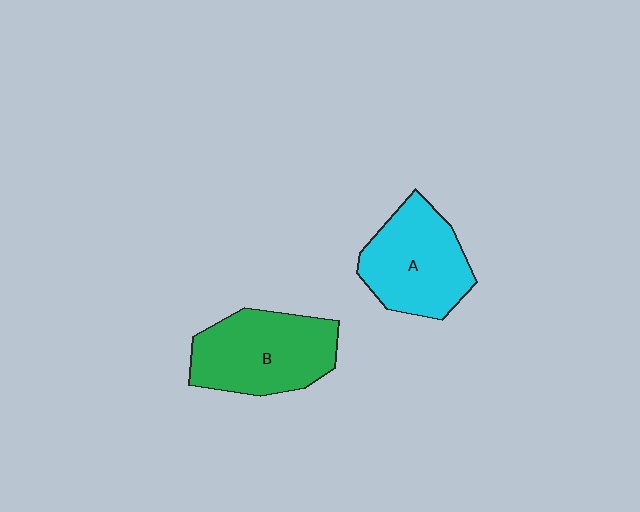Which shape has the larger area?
Shape B (green).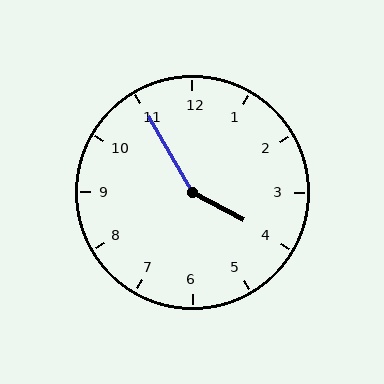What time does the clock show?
3:55.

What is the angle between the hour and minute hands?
Approximately 148 degrees.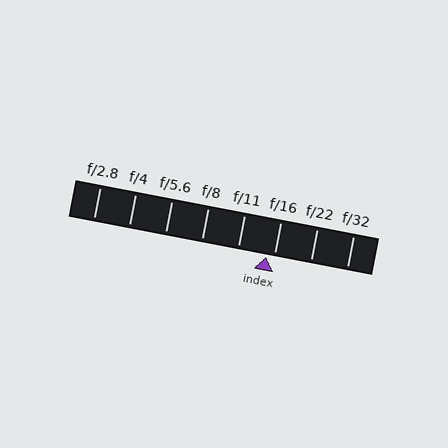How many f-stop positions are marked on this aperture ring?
There are 8 f-stop positions marked.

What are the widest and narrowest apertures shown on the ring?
The widest aperture shown is f/2.8 and the narrowest is f/32.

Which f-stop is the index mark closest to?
The index mark is closest to f/16.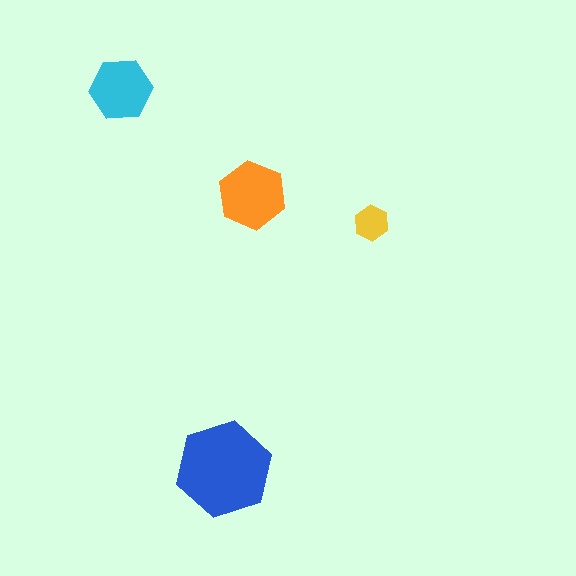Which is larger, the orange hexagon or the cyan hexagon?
The orange one.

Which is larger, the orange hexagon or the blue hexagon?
The blue one.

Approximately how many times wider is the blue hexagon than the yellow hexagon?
About 2.5 times wider.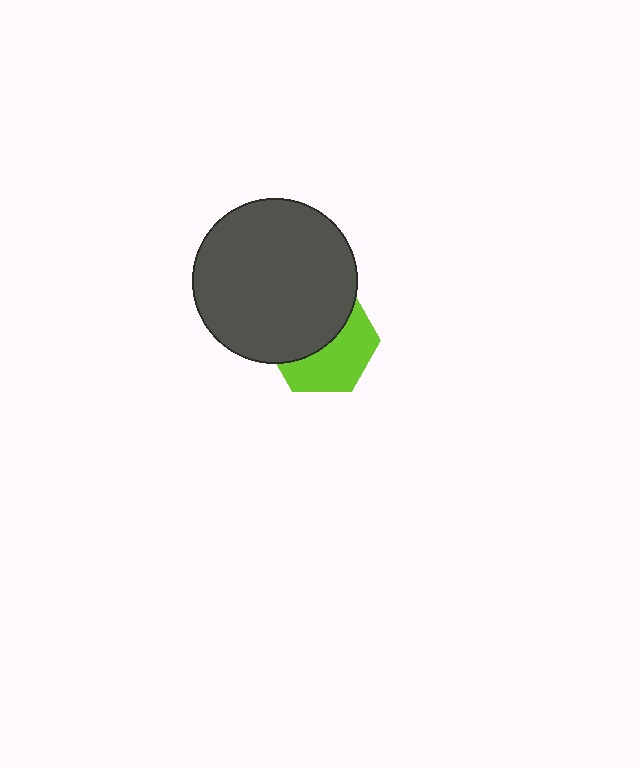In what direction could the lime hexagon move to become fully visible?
The lime hexagon could move down. That would shift it out from behind the dark gray circle entirely.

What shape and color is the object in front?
The object in front is a dark gray circle.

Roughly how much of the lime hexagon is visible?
About half of it is visible (roughly 48%).